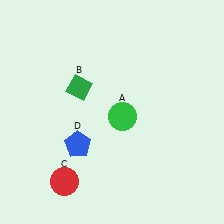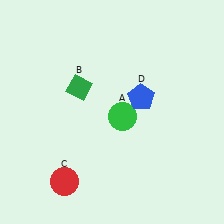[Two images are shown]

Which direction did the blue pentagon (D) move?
The blue pentagon (D) moved right.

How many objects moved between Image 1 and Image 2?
1 object moved between the two images.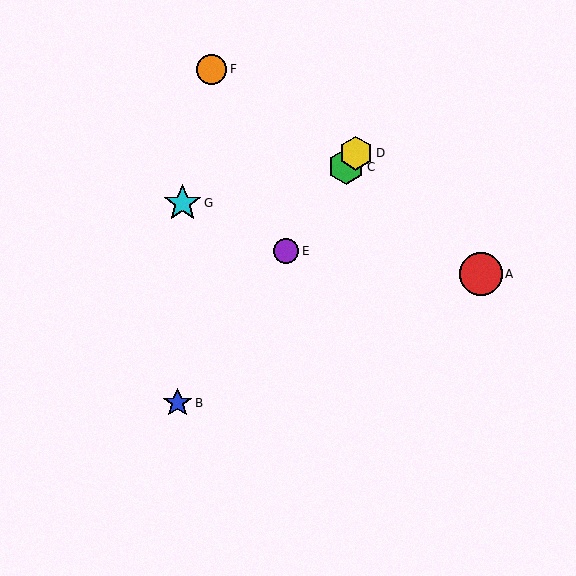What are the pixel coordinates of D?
Object D is at (356, 153).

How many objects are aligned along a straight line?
4 objects (B, C, D, E) are aligned along a straight line.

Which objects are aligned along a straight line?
Objects B, C, D, E are aligned along a straight line.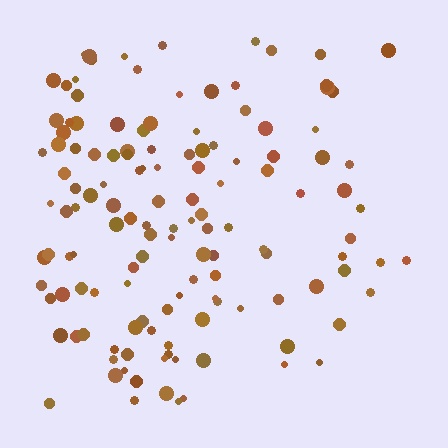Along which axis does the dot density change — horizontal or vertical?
Horizontal.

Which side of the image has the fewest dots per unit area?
The right.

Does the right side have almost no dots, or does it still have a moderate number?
Still a moderate number, just noticeably fewer than the left.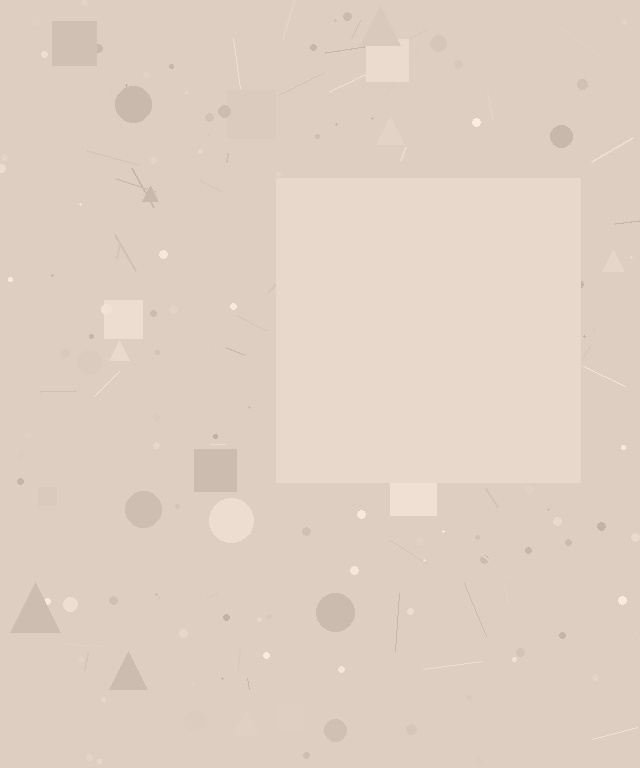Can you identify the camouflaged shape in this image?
The camouflaged shape is a square.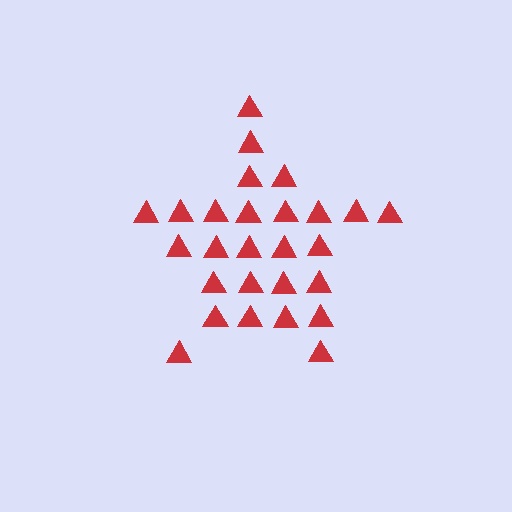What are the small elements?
The small elements are triangles.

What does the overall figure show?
The overall figure shows a star.